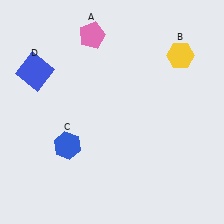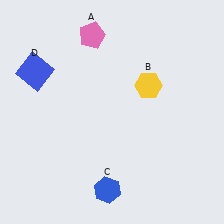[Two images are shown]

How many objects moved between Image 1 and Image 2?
2 objects moved between the two images.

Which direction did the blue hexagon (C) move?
The blue hexagon (C) moved down.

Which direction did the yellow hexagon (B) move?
The yellow hexagon (B) moved left.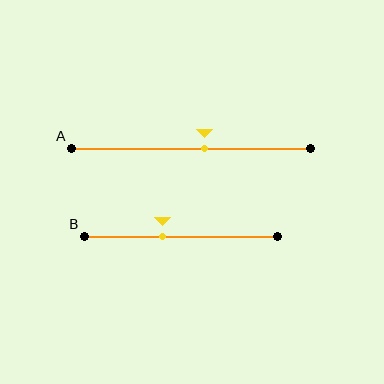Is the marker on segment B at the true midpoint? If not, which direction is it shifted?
No, the marker on segment B is shifted to the left by about 10% of the segment length.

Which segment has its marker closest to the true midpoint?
Segment A has its marker closest to the true midpoint.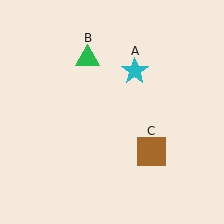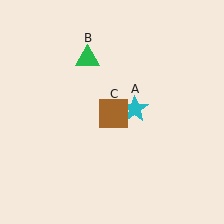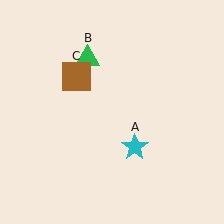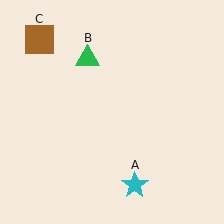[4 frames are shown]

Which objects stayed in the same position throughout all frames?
Green triangle (object B) remained stationary.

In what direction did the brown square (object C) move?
The brown square (object C) moved up and to the left.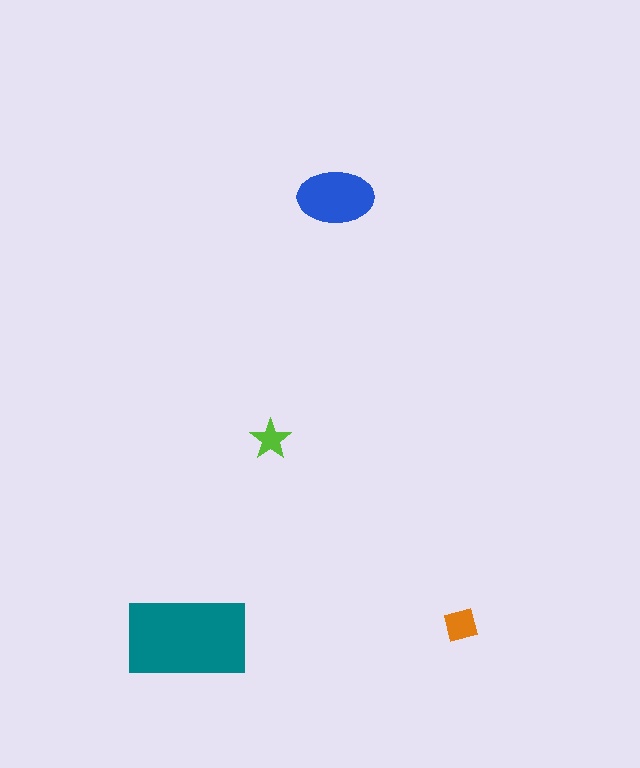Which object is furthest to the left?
The teal rectangle is leftmost.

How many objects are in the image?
There are 4 objects in the image.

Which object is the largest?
The teal rectangle.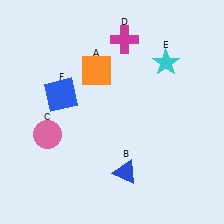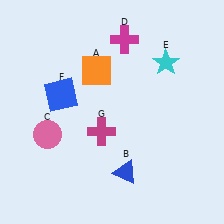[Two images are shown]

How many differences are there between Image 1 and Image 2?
There is 1 difference between the two images.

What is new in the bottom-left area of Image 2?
A magenta cross (G) was added in the bottom-left area of Image 2.